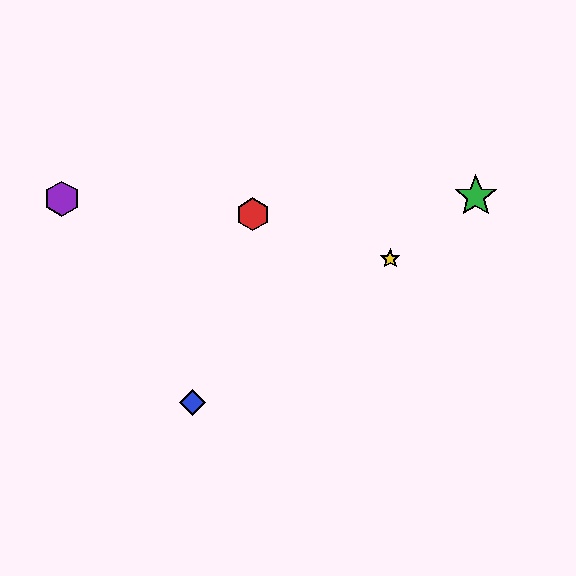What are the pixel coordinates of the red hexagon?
The red hexagon is at (253, 214).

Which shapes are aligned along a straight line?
The blue diamond, the green star, the yellow star are aligned along a straight line.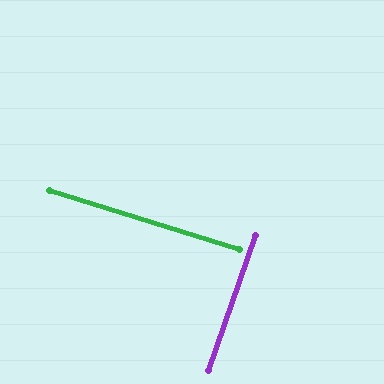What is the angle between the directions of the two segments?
Approximately 88 degrees.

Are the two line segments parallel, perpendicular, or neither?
Perpendicular — they meet at approximately 88°.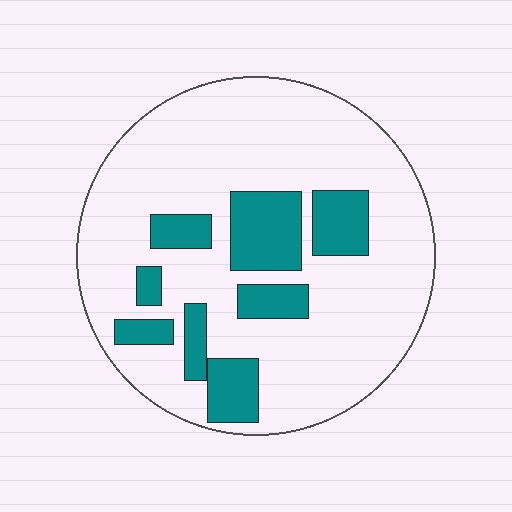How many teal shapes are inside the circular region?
8.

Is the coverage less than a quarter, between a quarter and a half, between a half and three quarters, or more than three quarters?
Less than a quarter.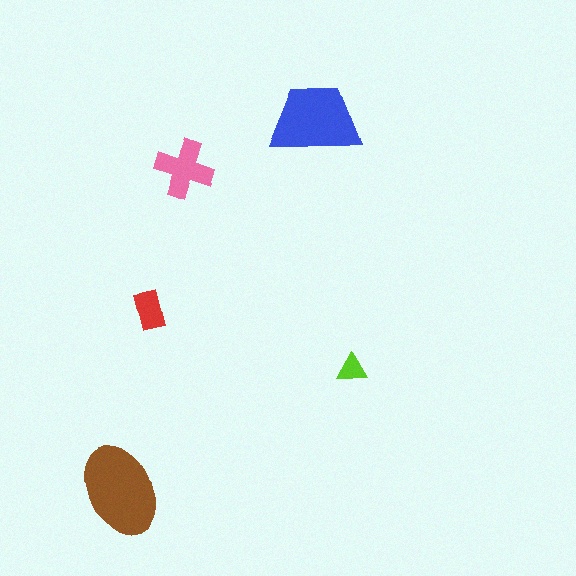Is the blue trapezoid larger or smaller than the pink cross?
Larger.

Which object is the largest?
The brown ellipse.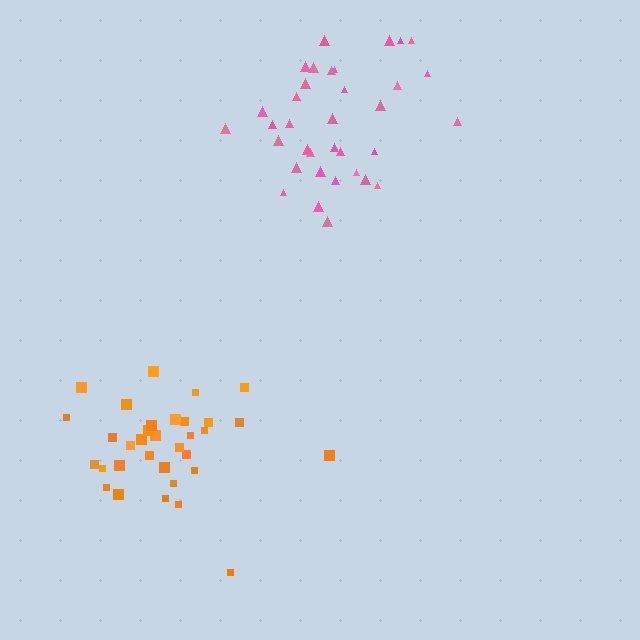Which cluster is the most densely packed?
Orange.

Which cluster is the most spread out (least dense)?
Pink.